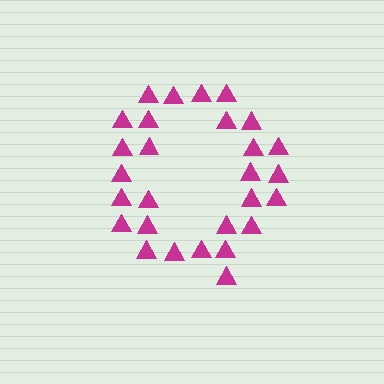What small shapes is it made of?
It is made of small triangles.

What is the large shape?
The large shape is the letter Q.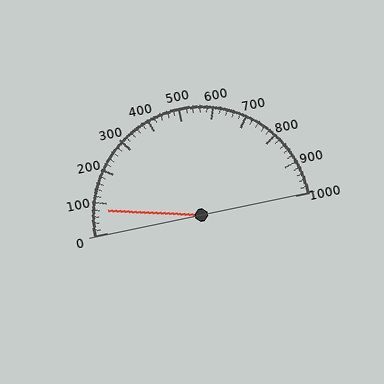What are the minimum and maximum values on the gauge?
The gauge ranges from 0 to 1000.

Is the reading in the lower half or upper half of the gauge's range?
The reading is in the lower half of the range (0 to 1000).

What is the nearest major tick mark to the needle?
The nearest major tick mark is 100.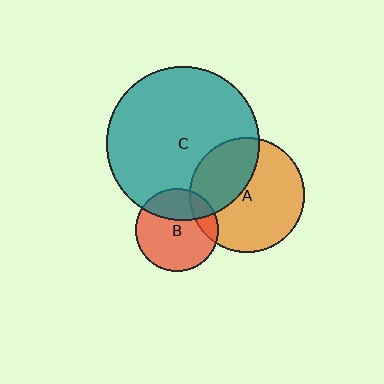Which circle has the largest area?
Circle C (teal).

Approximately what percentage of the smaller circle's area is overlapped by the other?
Approximately 15%.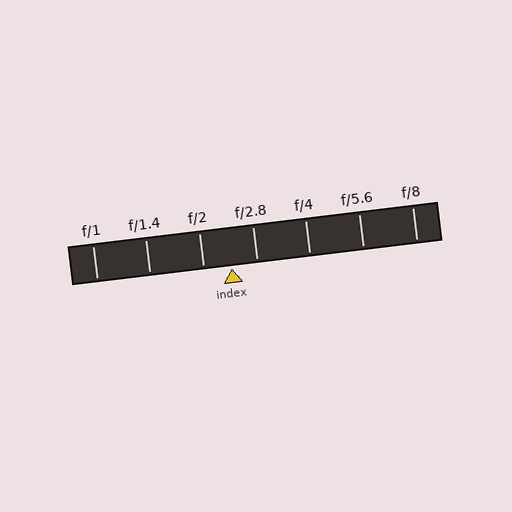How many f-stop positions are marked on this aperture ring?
There are 7 f-stop positions marked.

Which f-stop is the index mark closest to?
The index mark is closest to f/2.8.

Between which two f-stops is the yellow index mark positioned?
The index mark is between f/2 and f/2.8.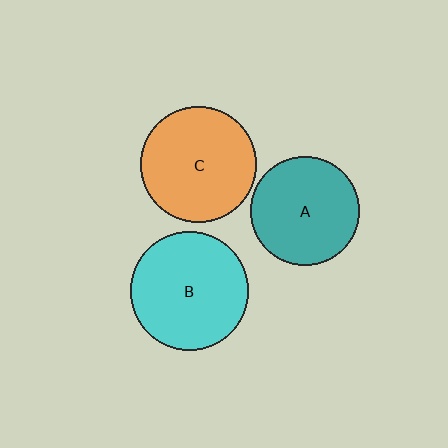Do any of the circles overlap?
No, none of the circles overlap.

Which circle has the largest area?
Circle B (cyan).